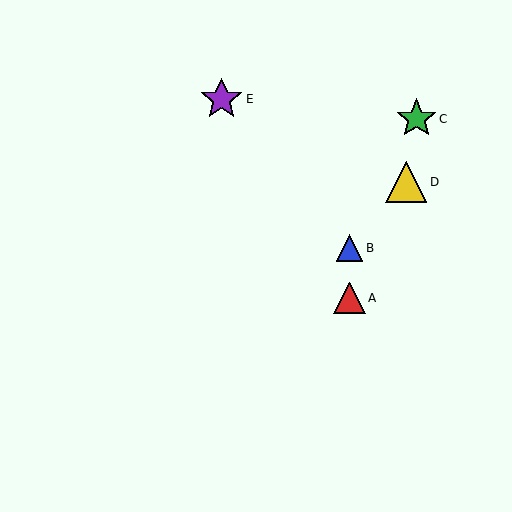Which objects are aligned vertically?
Objects A, B are aligned vertically.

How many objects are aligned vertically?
2 objects (A, B) are aligned vertically.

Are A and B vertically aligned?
Yes, both are at x≈349.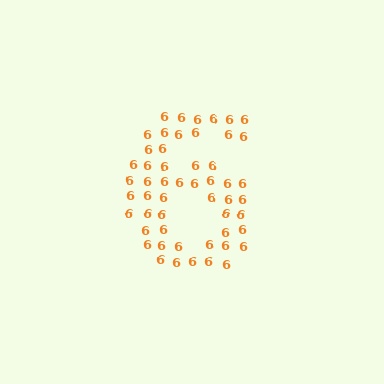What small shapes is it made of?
It is made of small digit 6's.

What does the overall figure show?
The overall figure shows the digit 6.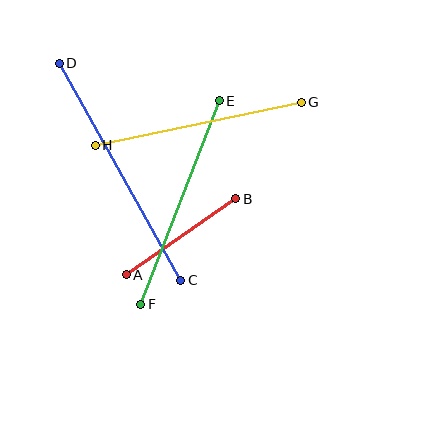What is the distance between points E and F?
The distance is approximately 218 pixels.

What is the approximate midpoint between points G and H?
The midpoint is at approximately (198, 124) pixels.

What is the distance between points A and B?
The distance is approximately 133 pixels.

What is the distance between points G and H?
The distance is approximately 211 pixels.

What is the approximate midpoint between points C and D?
The midpoint is at approximately (120, 172) pixels.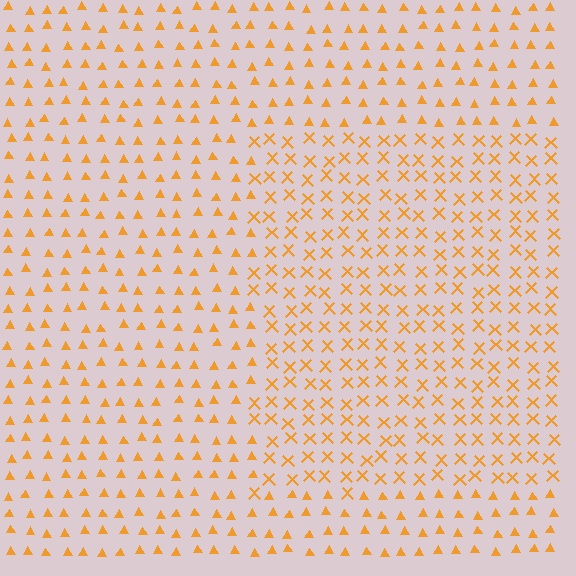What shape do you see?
I see a rectangle.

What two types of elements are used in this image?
The image uses X marks inside the rectangle region and triangles outside it.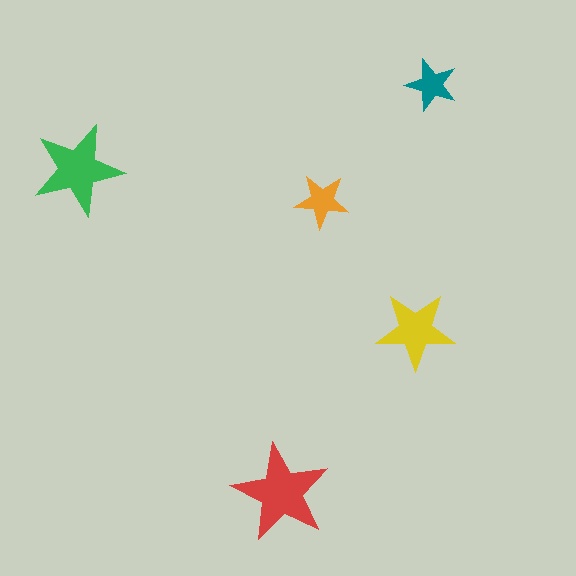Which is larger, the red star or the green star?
The red one.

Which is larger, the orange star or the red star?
The red one.